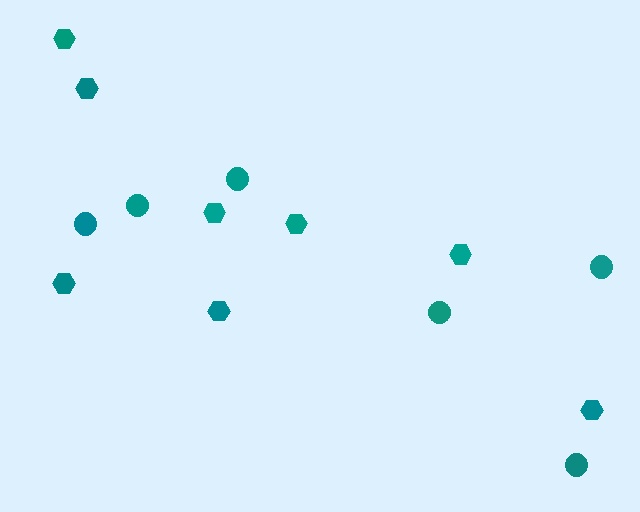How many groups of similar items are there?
There are 2 groups: one group of hexagons (8) and one group of circles (6).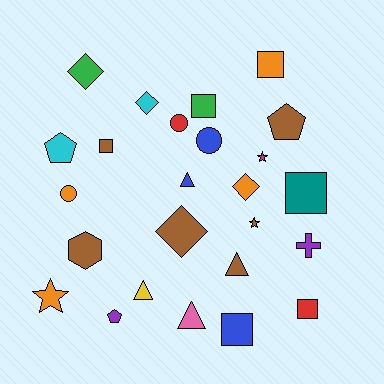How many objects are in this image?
There are 25 objects.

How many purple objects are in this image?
There are 2 purple objects.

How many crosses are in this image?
There is 1 cross.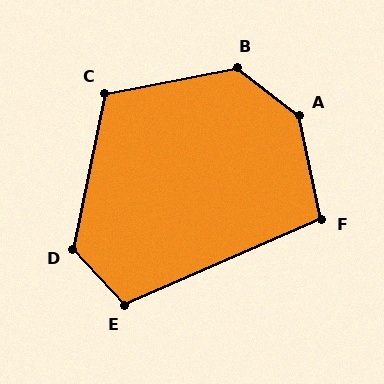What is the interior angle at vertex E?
Approximately 109 degrees (obtuse).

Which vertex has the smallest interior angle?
F, at approximately 102 degrees.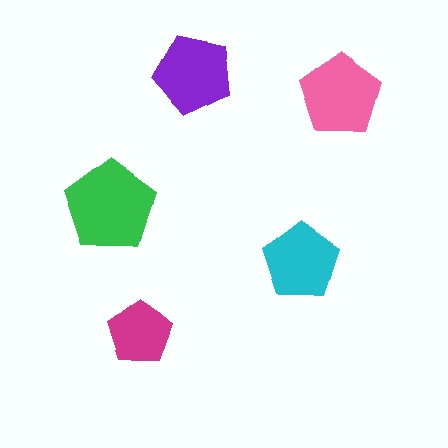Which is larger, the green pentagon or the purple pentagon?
The green one.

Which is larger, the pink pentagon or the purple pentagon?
The pink one.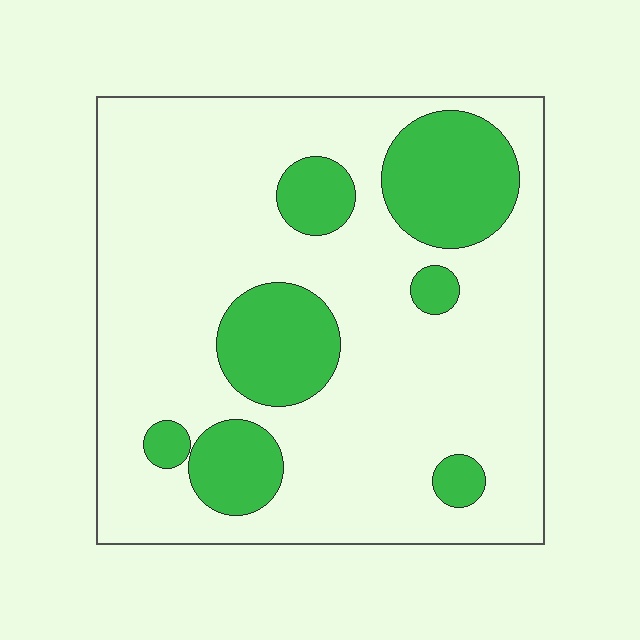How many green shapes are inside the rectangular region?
7.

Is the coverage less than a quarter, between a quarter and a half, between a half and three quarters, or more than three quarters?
Less than a quarter.